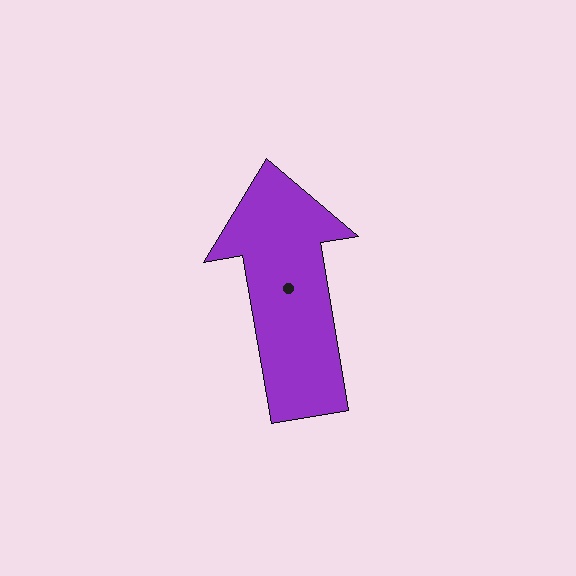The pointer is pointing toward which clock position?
Roughly 12 o'clock.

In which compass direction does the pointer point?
North.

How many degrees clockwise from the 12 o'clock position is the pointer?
Approximately 350 degrees.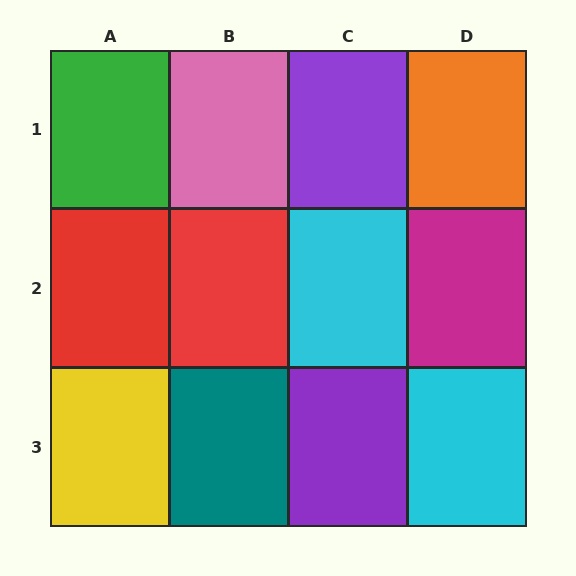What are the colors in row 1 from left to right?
Green, pink, purple, orange.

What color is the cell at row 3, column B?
Teal.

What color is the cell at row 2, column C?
Cyan.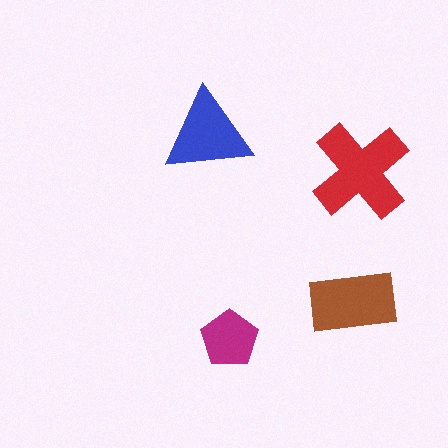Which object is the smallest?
The magenta pentagon.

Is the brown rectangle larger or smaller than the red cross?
Smaller.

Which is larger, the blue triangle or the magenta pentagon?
The blue triangle.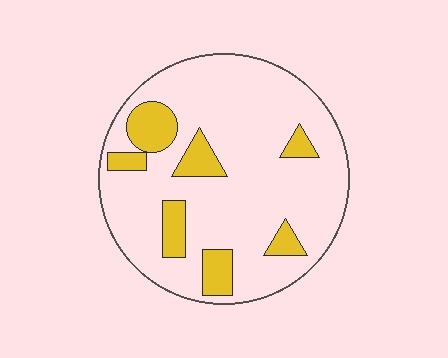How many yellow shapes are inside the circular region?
7.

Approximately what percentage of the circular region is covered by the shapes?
Approximately 20%.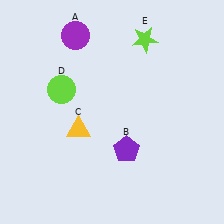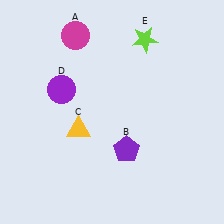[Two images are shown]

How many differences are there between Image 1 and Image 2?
There are 2 differences between the two images.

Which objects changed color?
A changed from purple to magenta. D changed from lime to purple.